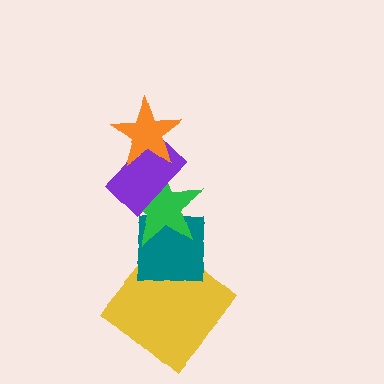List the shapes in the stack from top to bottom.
From top to bottom: the orange star, the purple rectangle, the green star, the teal square, the yellow diamond.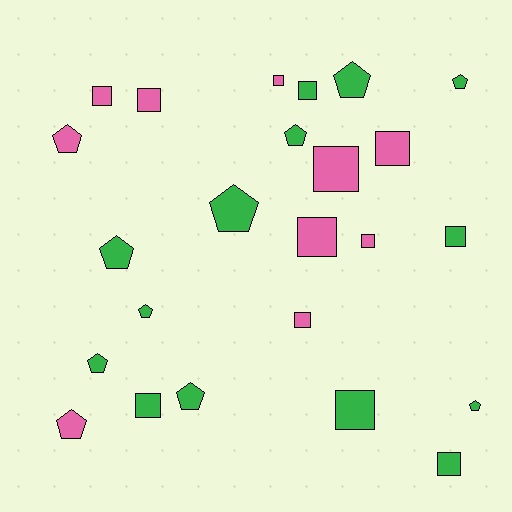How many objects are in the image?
There are 24 objects.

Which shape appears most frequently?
Square, with 13 objects.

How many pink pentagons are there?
There are 2 pink pentagons.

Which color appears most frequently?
Green, with 14 objects.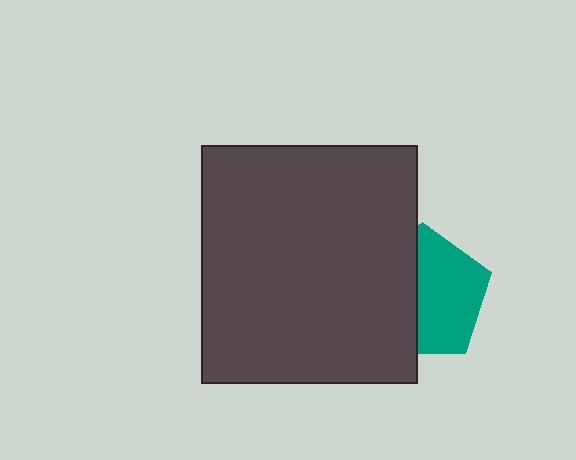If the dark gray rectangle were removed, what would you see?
You would see the complete teal pentagon.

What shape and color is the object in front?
The object in front is a dark gray rectangle.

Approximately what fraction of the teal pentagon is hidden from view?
Roughly 45% of the teal pentagon is hidden behind the dark gray rectangle.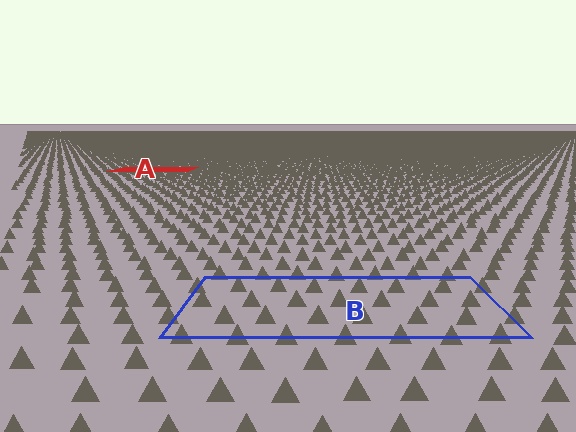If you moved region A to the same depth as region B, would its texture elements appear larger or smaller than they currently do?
They would appear larger. At a closer depth, the same texture elements are projected at a bigger on-screen size.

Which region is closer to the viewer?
Region B is closer. The texture elements there are larger and more spread out.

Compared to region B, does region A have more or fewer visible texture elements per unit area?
Region A has more texture elements per unit area — they are packed more densely because it is farther away.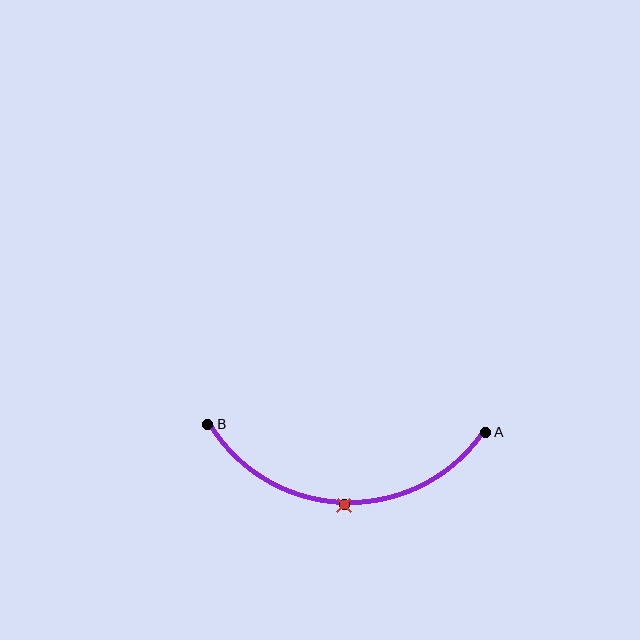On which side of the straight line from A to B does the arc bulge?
The arc bulges below the straight line connecting A and B.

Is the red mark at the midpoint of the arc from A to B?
Yes. The red mark lies on the arc at equal arc-length from both A and B — it is the arc midpoint.